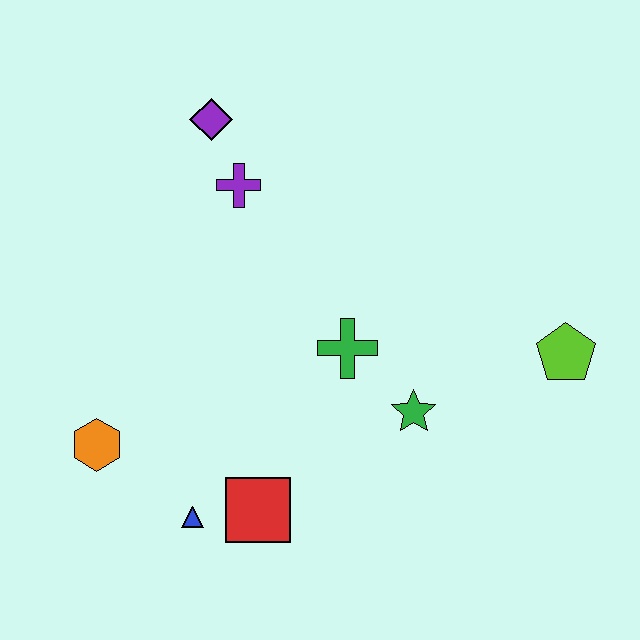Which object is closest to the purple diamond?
The purple cross is closest to the purple diamond.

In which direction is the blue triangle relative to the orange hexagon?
The blue triangle is to the right of the orange hexagon.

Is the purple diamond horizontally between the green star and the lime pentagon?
No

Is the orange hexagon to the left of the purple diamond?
Yes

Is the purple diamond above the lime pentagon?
Yes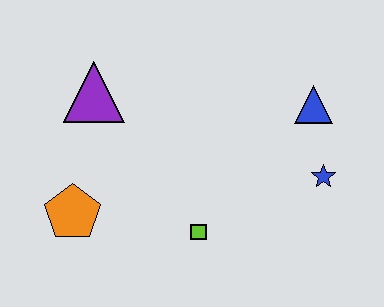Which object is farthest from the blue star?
The orange pentagon is farthest from the blue star.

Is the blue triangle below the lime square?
No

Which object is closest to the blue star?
The blue triangle is closest to the blue star.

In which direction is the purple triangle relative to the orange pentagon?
The purple triangle is above the orange pentagon.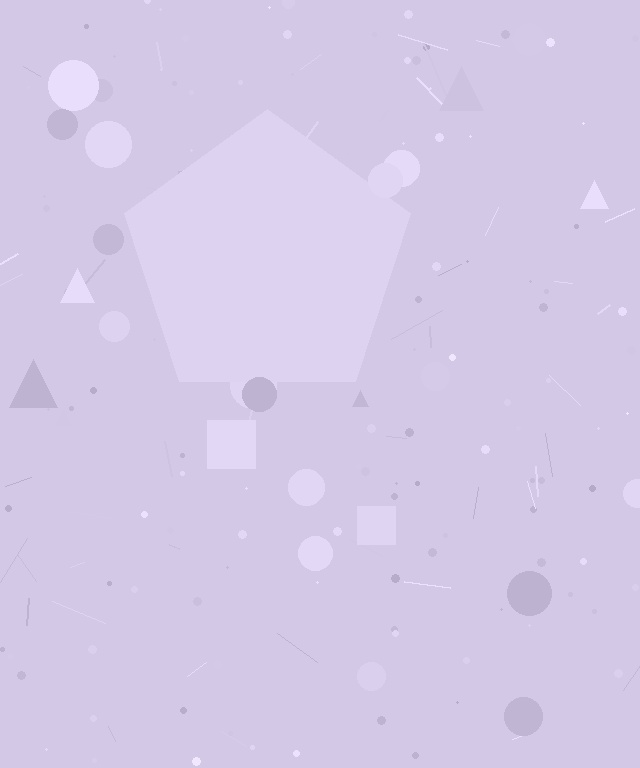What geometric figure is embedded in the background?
A pentagon is embedded in the background.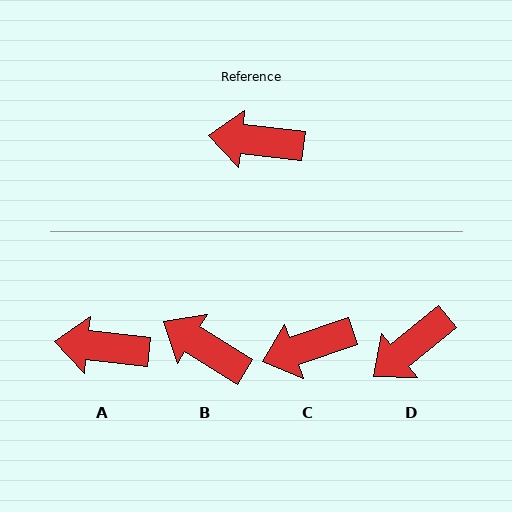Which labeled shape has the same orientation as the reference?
A.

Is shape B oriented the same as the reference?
No, it is off by about 25 degrees.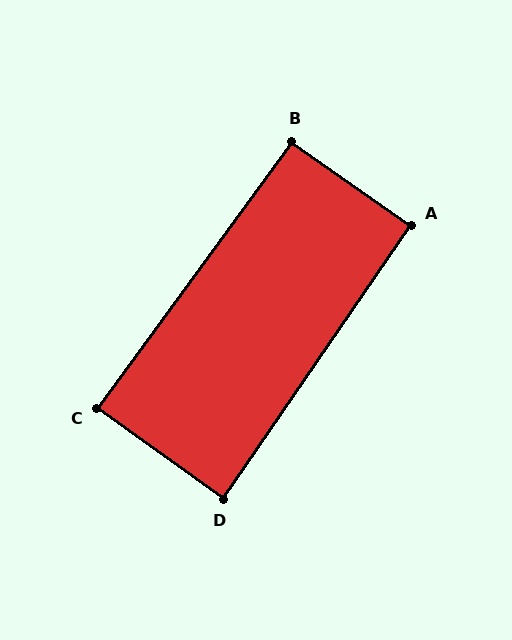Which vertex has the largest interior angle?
B, at approximately 91 degrees.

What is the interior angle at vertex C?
Approximately 90 degrees (approximately right).